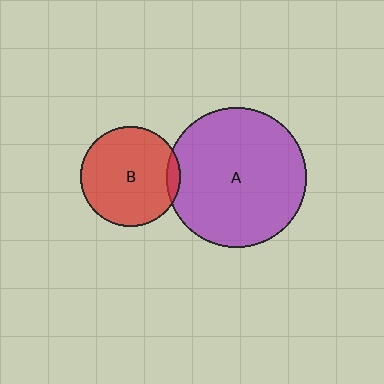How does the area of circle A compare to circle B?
Approximately 2.0 times.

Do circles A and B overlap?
Yes.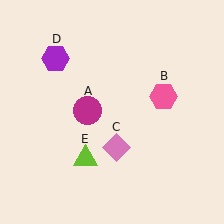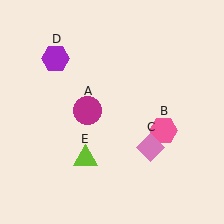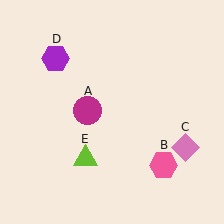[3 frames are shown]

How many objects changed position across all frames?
2 objects changed position: pink hexagon (object B), pink diamond (object C).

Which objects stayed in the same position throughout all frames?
Magenta circle (object A) and purple hexagon (object D) and lime triangle (object E) remained stationary.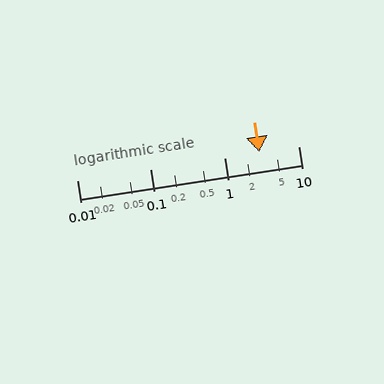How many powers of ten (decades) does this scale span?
The scale spans 3 decades, from 0.01 to 10.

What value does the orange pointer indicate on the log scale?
The pointer indicates approximately 3.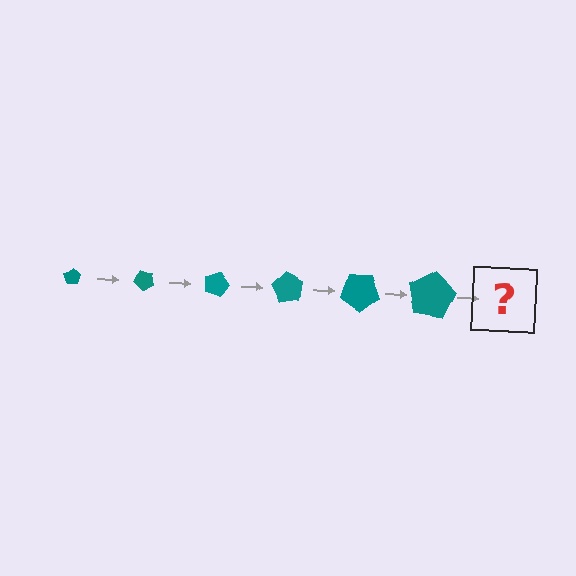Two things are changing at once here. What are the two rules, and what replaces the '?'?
The two rules are that the pentagon grows larger each step and it rotates 45 degrees each step. The '?' should be a pentagon, larger than the previous one and rotated 270 degrees from the start.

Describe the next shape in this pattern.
It should be a pentagon, larger than the previous one and rotated 270 degrees from the start.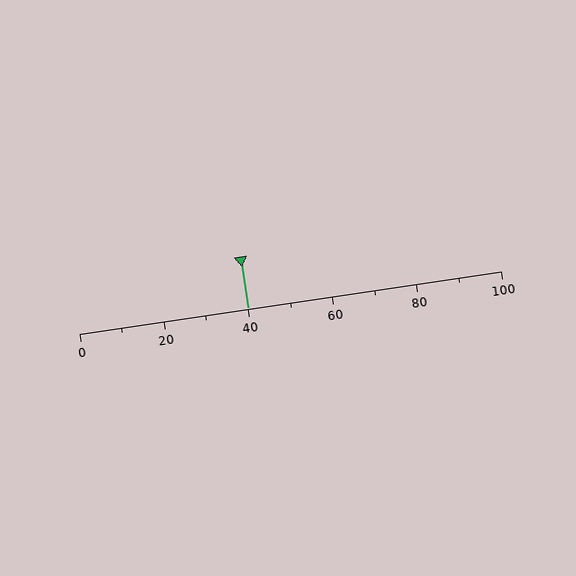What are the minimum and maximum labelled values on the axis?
The axis runs from 0 to 100.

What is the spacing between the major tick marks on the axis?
The major ticks are spaced 20 apart.